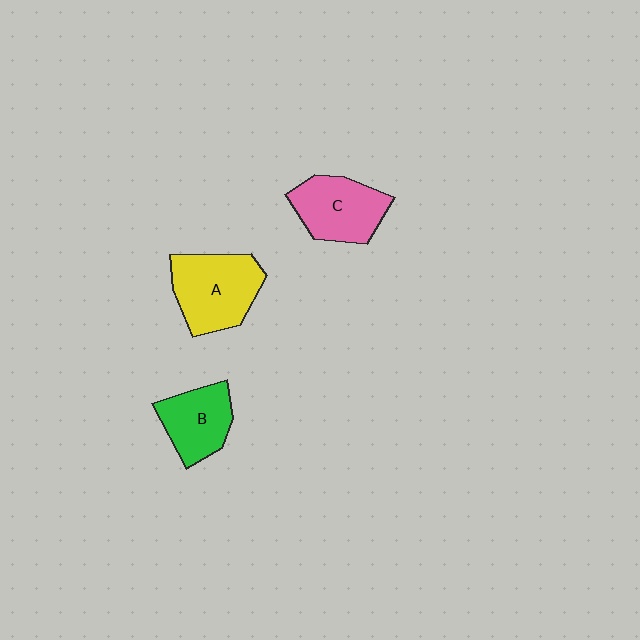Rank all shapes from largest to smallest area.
From largest to smallest: A (yellow), C (pink), B (green).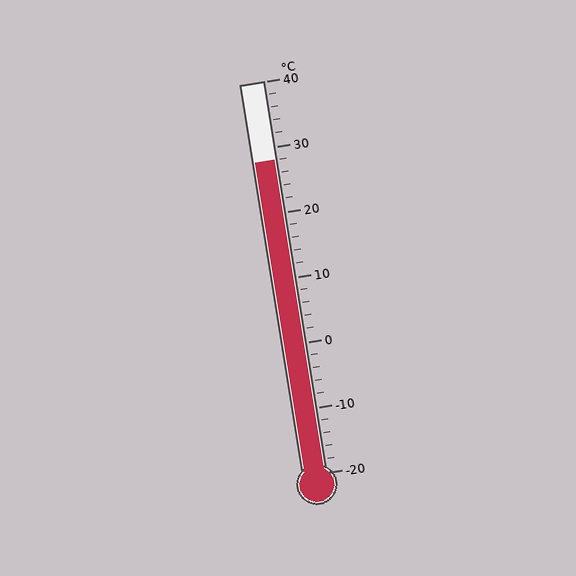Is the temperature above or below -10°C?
The temperature is above -10°C.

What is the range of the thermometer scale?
The thermometer scale ranges from -20°C to 40°C.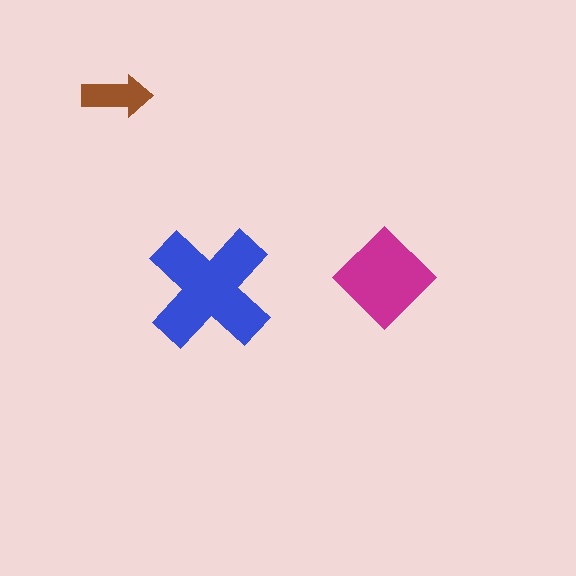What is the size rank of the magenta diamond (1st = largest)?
2nd.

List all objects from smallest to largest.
The brown arrow, the magenta diamond, the blue cross.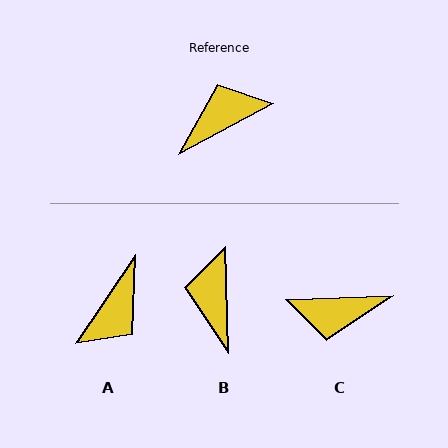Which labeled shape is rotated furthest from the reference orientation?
C, about 154 degrees away.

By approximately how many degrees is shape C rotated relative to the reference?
Approximately 154 degrees counter-clockwise.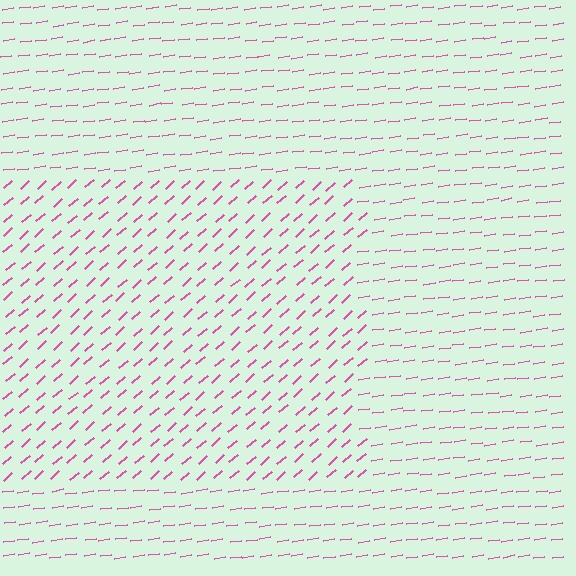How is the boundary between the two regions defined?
The boundary is defined purely by a change in line orientation (approximately 33 degrees difference). All lines are the same color and thickness.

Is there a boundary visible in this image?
Yes, there is a texture boundary formed by a change in line orientation.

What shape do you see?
I see a rectangle.